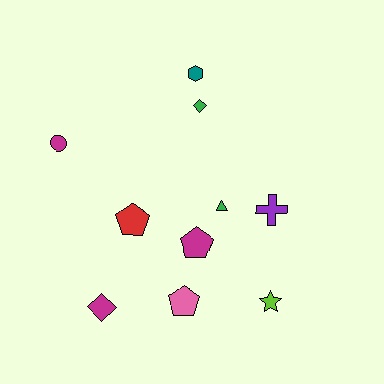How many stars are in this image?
There is 1 star.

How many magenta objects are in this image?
There are 3 magenta objects.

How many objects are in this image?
There are 10 objects.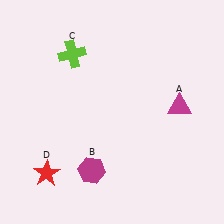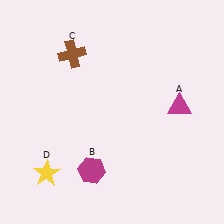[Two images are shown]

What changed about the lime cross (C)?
In Image 1, C is lime. In Image 2, it changed to brown.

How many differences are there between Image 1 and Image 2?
There are 2 differences between the two images.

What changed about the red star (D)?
In Image 1, D is red. In Image 2, it changed to yellow.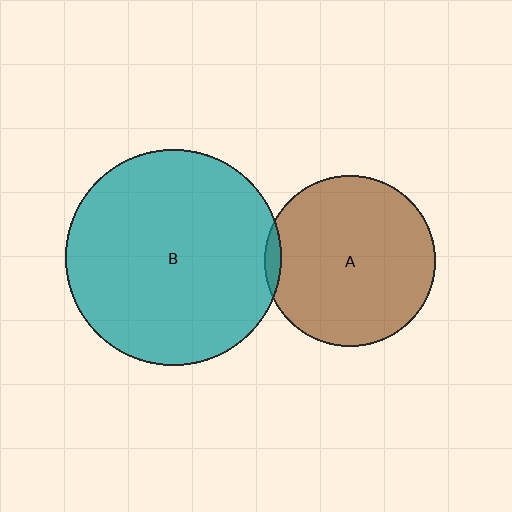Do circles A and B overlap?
Yes.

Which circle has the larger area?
Circle B (teal).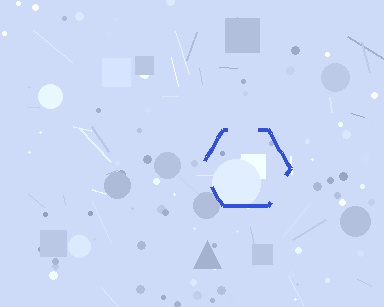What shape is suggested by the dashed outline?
The dashed outline suggests a hexagon.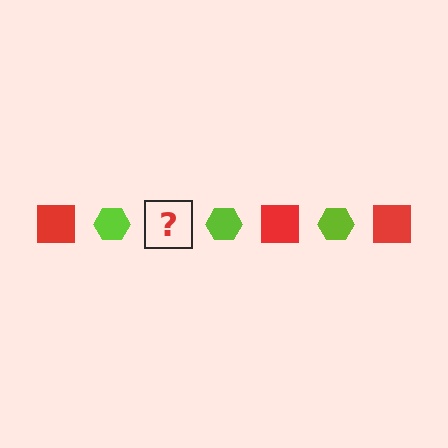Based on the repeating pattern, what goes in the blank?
The blank should be a red square.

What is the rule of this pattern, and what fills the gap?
The rule is that the pattern alternates between red square and lime hexagon. The gap should be filled with a red square.